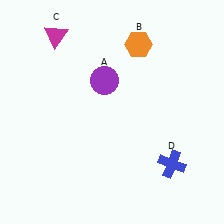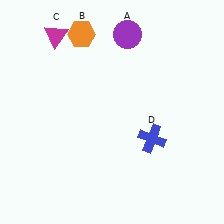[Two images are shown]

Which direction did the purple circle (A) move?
The purple circle (A) moved up.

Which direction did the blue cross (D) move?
The blue cross (D) moved up.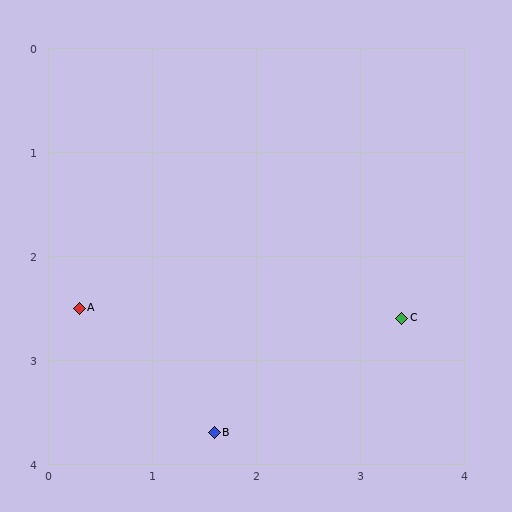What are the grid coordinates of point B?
Point B is at approximately (1.6, 3.7).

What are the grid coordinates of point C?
Point C is at approximately (3.4, 2.6).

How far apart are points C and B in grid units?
Points C and B are about 2.1 grid units apart.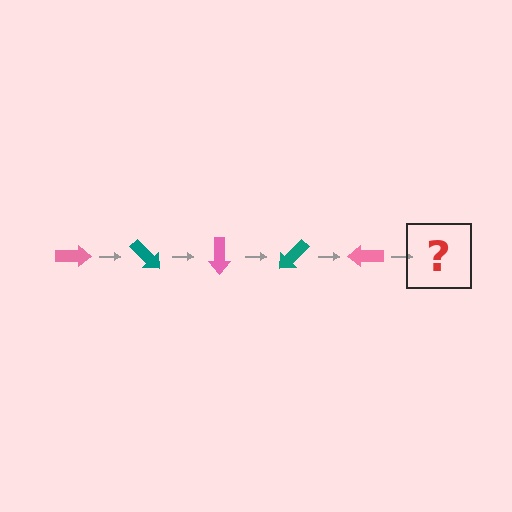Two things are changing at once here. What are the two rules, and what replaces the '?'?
The two rules are that it rotates 45 degrees each step and the color cycles through pink and teal. The '?' should be a teal arrow, rotated 225 degrees from the start.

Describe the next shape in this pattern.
It should be a teal arrow, rotated 225 degrees from the start.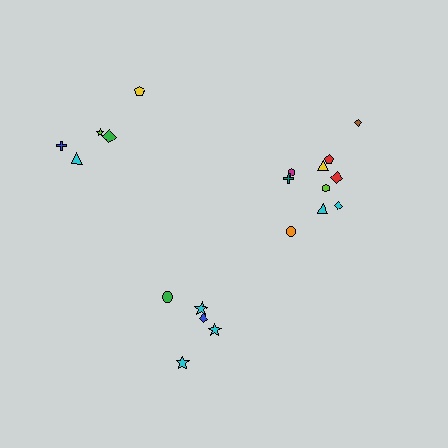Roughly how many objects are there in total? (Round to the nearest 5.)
Roughly 20 objects in total.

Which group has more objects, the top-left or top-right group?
The top-right group.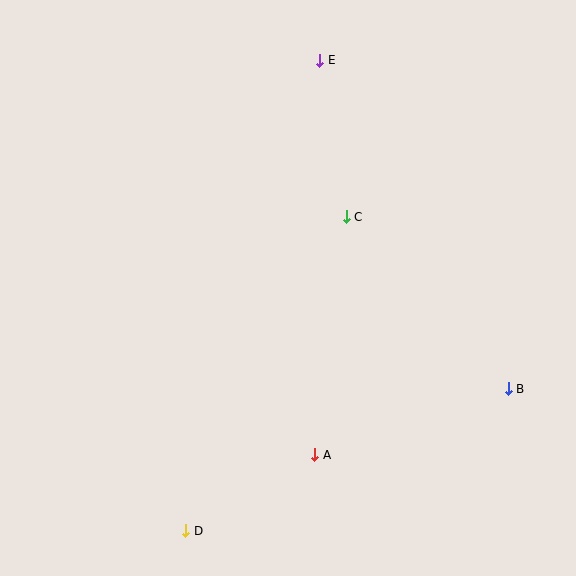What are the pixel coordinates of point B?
Point B is at (508, 389).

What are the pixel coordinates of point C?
Point C is at (346, 217).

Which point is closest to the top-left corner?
Point E is closest to the top-left corner.